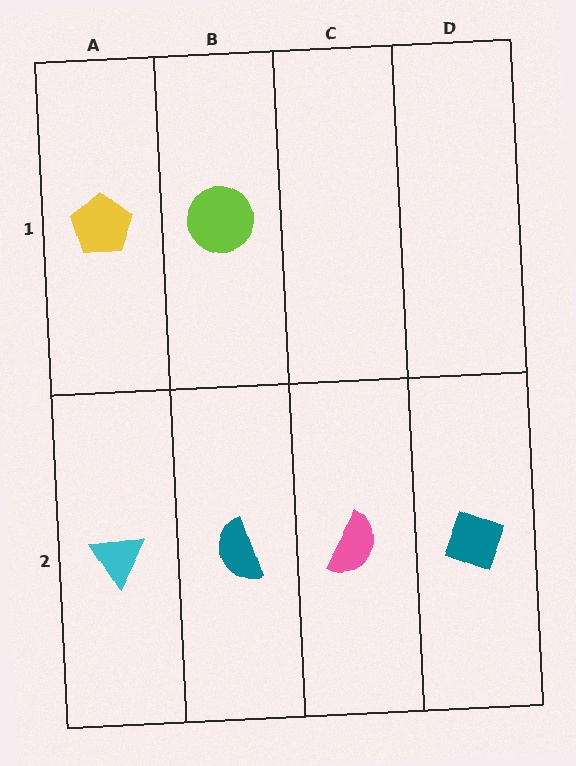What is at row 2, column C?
A pink semicircle.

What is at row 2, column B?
A teal semicircle.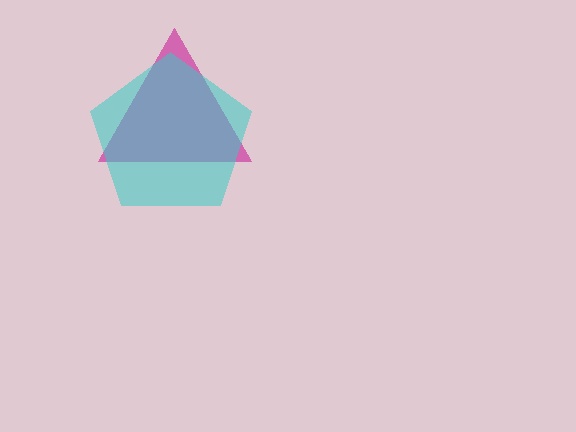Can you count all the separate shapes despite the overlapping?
Yes, there are 2 separate shapes.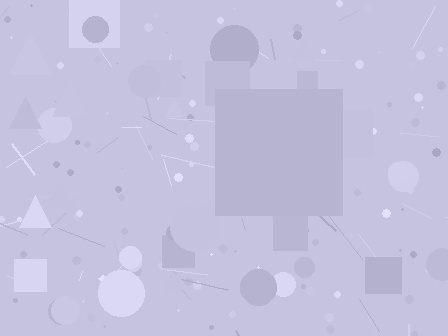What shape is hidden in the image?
A square is hidden in the image.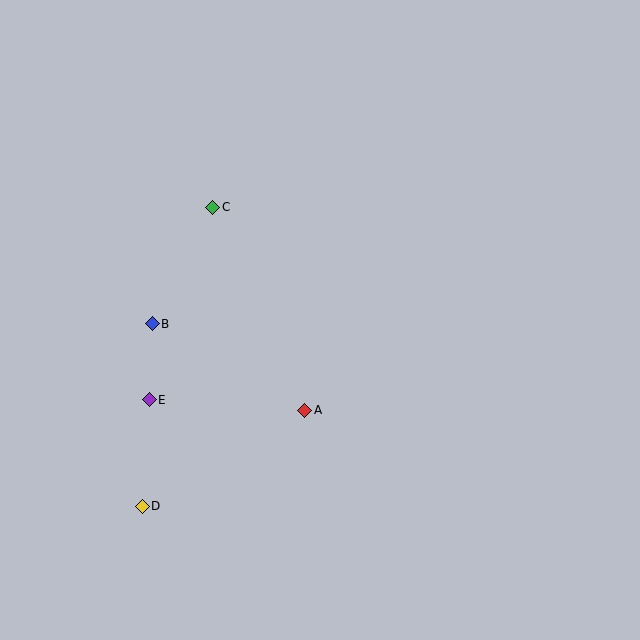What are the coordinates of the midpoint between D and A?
The midpoint between D and A is at (223, 458).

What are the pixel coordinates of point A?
Point A is at (305, 410).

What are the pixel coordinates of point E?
Point E is at (149, 400).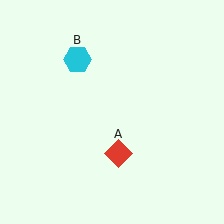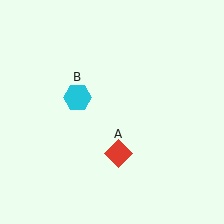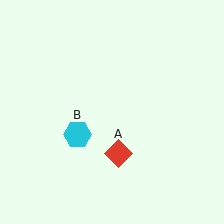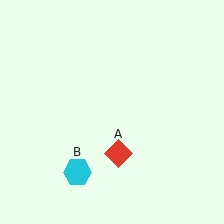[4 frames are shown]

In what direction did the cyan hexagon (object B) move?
The cyan hexagon (object B) moved down.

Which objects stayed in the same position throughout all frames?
Red diamond (object A) remained stationary.